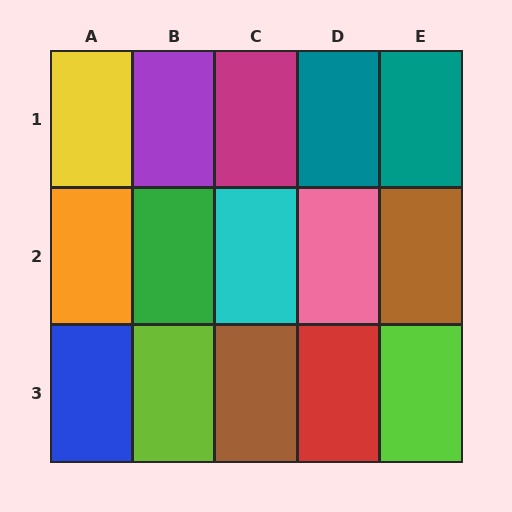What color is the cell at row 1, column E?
Teal.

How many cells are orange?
1 cell is orange.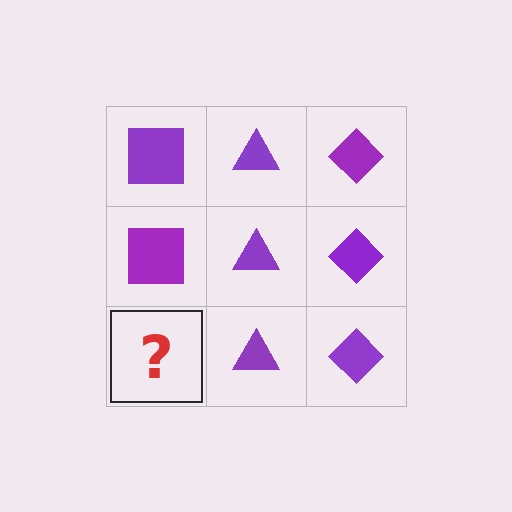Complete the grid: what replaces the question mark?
The question mark should be replaced with a purple square.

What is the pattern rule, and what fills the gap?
The rule is that each column has a consistent shape. The gap should be filled with a purple square.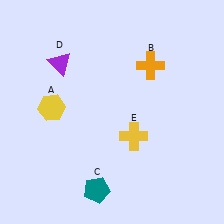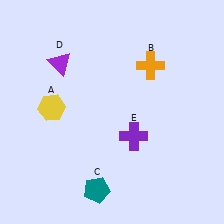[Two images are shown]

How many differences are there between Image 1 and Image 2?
There is 1 difference between the two images.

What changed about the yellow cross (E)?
In Image 1, E is yellow. In Image 2, it changed to purple.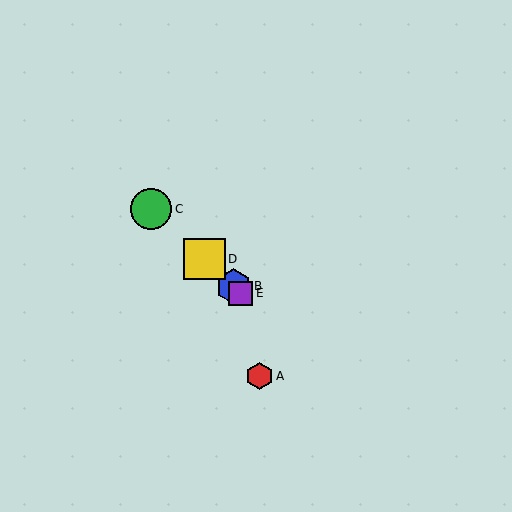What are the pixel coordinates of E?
Object E is at (241, 293).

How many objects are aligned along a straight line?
4 objects (B, C, D, E) are aligned along a straight line.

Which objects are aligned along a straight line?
Objects B, C, D, E are aligned along a straight line.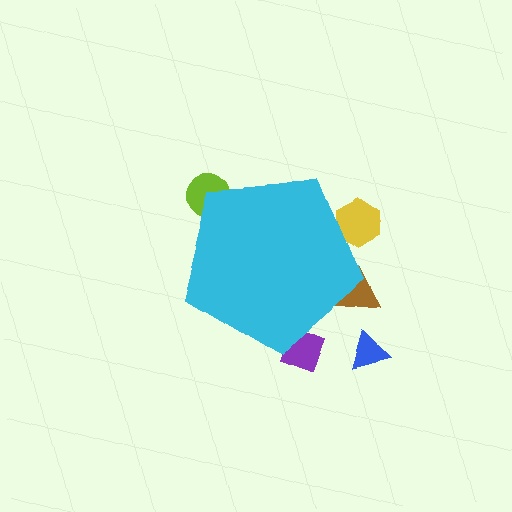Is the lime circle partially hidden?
Yes, the lime circle is partially hidden behind the cyan pentagon.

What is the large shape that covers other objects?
A cyan pentagon.